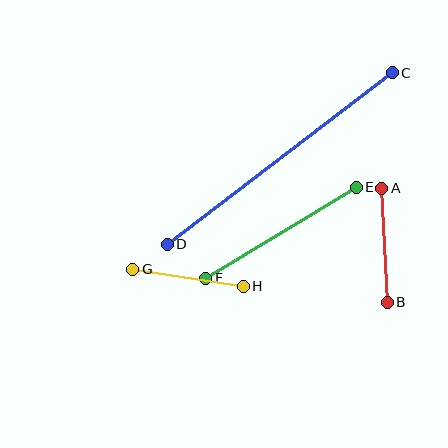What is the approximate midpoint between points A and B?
The midpoint is at approximately (385, 245) pixels.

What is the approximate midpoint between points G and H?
The midpoint is at approximately (188, 278) pixels.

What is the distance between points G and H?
The distance is approximately 111 pixels.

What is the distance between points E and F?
The distance is approximately 176 pixels.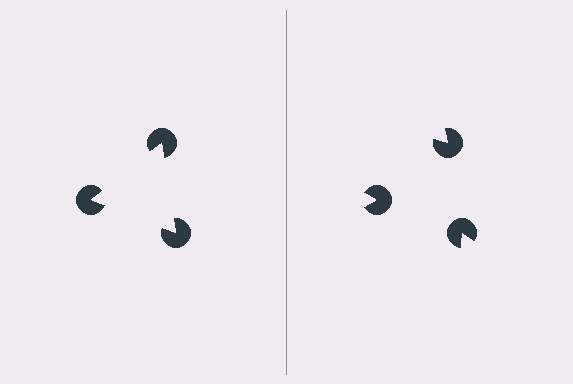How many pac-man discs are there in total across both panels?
6 — 3 on each side.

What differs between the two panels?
The pac-man discs are positioned identically on both sides; only the wedge orientations differ. On the left they align to a triangle; on the right they are misaligned.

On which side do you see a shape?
An illusory triangle appears on the left side. On the right side the wedge cuts are rotated, so no coherent shape forms.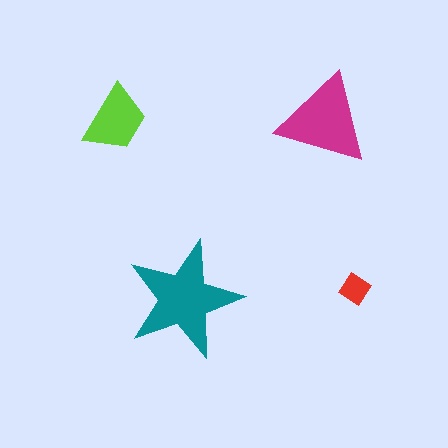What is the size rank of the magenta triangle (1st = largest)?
2nd.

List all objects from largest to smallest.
The teal star, the magenta triangle, the lime trapezoid, the red diamond.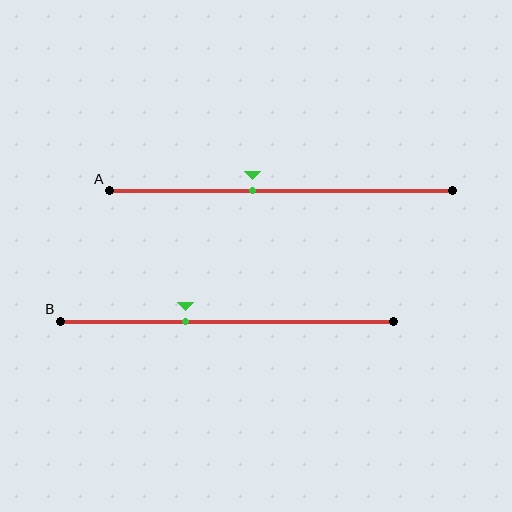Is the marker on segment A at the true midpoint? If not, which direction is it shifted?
No, the marker on segment A is shifted to the left by about 8% of the segment length.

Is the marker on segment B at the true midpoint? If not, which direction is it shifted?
No, the marker on segment B is shifted to the left by about 12% of the segment length.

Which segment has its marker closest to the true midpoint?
Segment A has its marker closest to the true midpoint.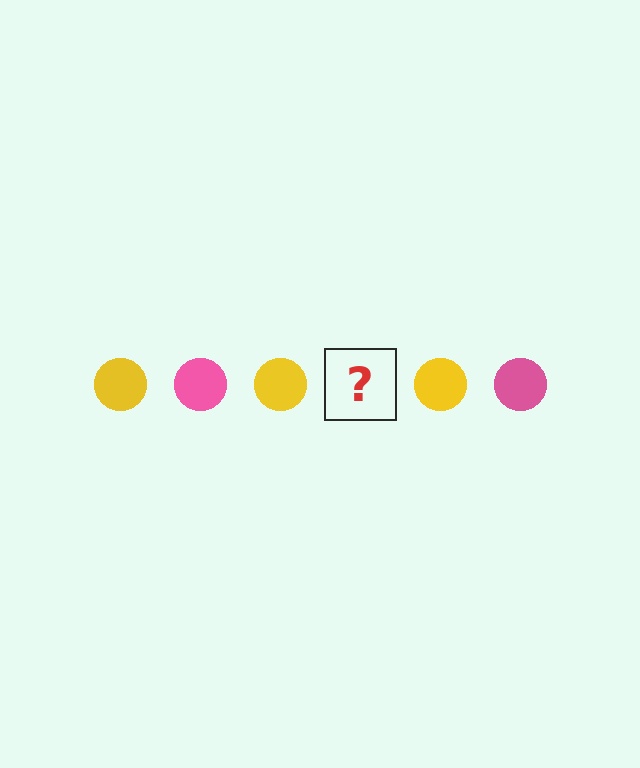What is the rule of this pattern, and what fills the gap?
The rule is that the pattern cycles through yellow, pink circles. The gap should be filled with a pink circle.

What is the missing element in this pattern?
The missing element is a pink circle.